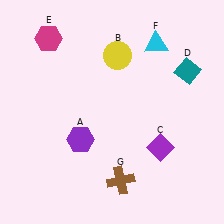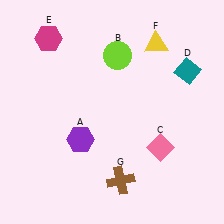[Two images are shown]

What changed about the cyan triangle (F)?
In Image 1, F is cyan. In Image 2, it changed to yellow.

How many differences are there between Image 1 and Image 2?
There are 3 differences between the two images.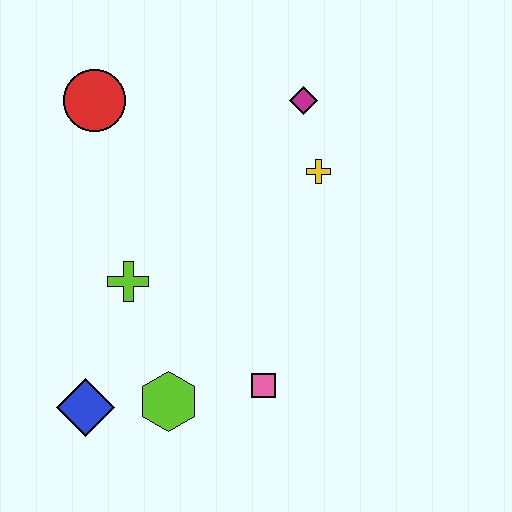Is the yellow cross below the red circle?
Yes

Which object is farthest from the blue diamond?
The magenta diamond is farthest from the blue diamond.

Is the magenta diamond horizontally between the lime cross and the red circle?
No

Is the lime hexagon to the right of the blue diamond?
Yes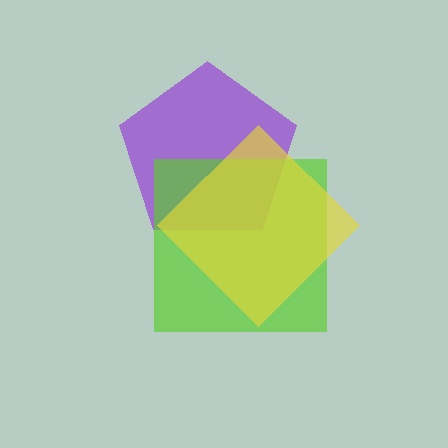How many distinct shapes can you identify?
There are 3 distinct shapes: a purple pentagon, a lime square, a yellow diamond.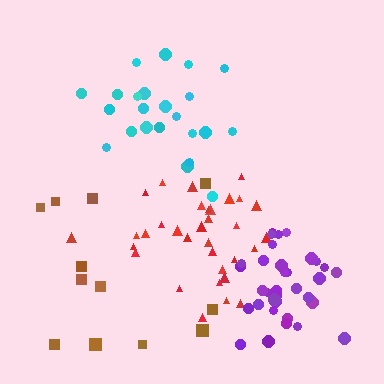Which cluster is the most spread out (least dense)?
Brown.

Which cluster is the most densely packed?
Purple.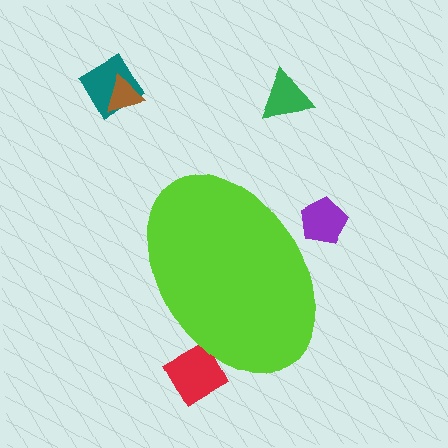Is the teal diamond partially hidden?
No, the teal diamond is fully visible.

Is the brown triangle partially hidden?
No, the brown triangle is fully visible.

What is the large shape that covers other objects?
A lime ellipse.